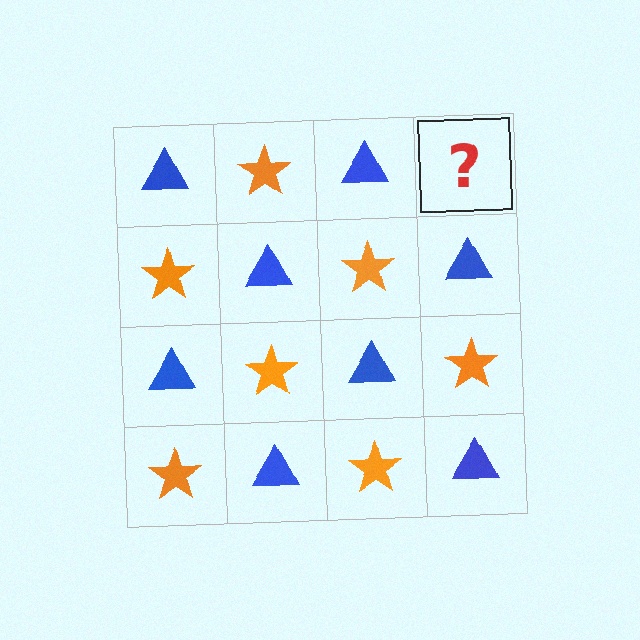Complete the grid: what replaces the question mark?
The question mark should be replaced with an orange star.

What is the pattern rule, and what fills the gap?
The rule is that it alternates blue triangle and orange star in a checkerboard pattern. The gap should be filled with an orange star.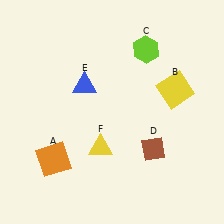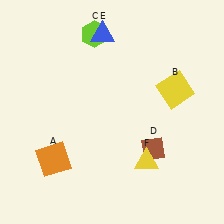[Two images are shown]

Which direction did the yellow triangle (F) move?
The yellow triangle (F) moved right.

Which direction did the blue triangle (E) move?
The blue triangle (E) moved up.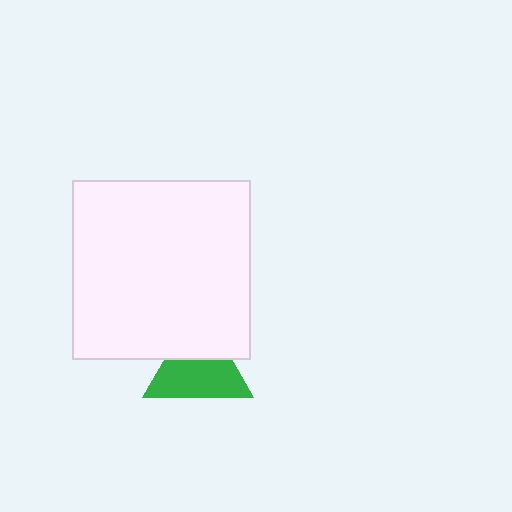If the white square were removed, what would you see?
You would see the complete green triangle.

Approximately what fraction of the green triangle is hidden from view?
Roughly 37% of the green triangle is hidden behind the white square.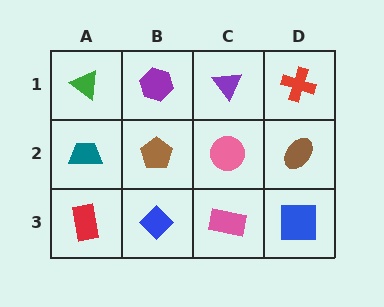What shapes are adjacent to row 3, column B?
A brown pentagon (row 2, column B), a red rectangle (row 3, column A), a pink rectangle (row 3, column C).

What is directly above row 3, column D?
A brown ellipse.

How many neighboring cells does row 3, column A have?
2.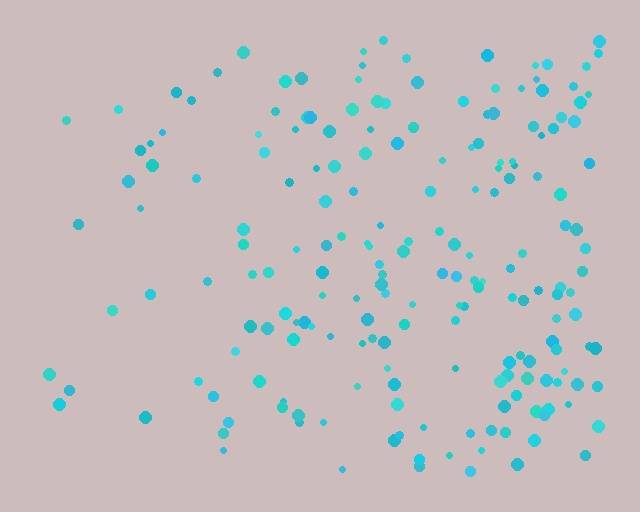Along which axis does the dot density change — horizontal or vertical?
Horizontal.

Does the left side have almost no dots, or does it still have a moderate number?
Still a moderate number, just noticeably fewer than the right.